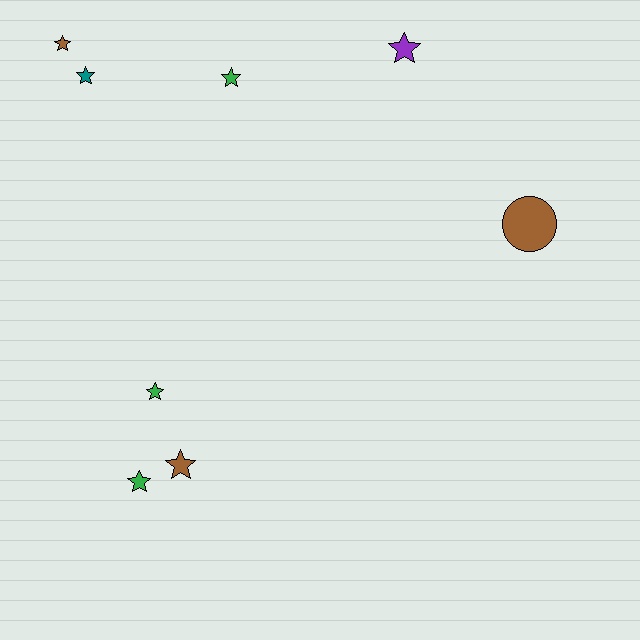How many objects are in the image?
There are 8 objects.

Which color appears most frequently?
Green, with 3 objects.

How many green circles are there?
There are no green circles.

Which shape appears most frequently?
Star, with 7 objects.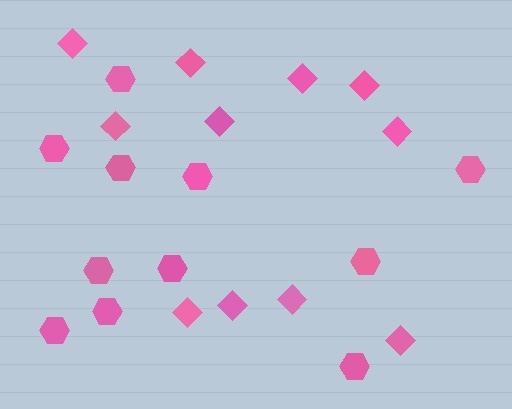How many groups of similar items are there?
There are 2 groups: one group of hexagons (11) and one group of diamonds (11).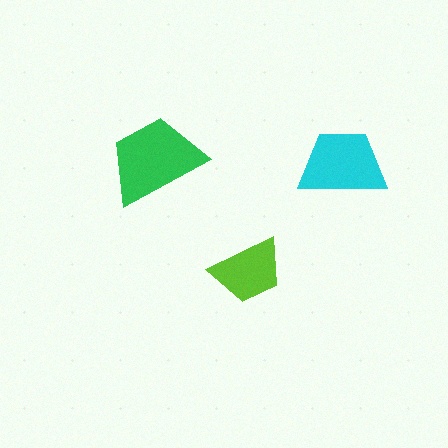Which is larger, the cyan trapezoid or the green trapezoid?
The green one.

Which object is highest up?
The green trapezoid is topmost.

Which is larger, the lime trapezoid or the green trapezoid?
The green one.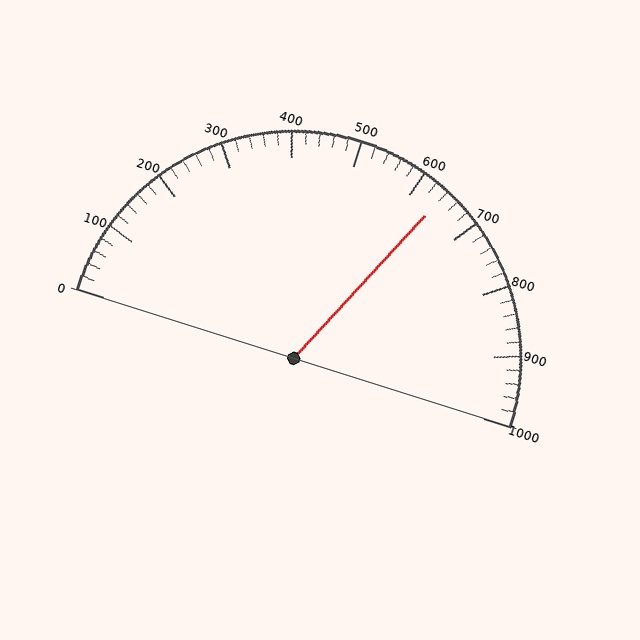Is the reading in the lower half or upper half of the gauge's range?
The reading is in the upper half of the range (0 to 1000).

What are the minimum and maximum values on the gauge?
The gauge ranges from 0 to 1000.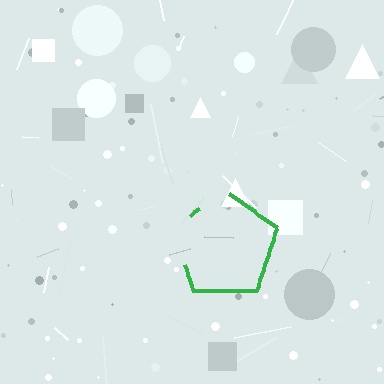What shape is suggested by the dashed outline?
The dashed outline suggests a pentagon.